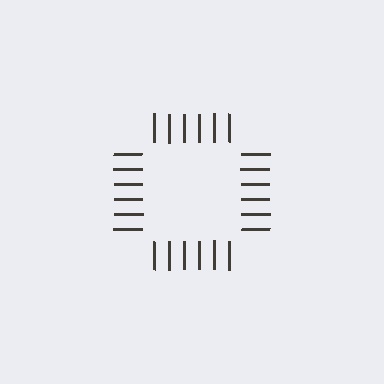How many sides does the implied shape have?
4 sides — the line-ends trace a square.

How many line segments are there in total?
24 — 6 along each of the 4 edges.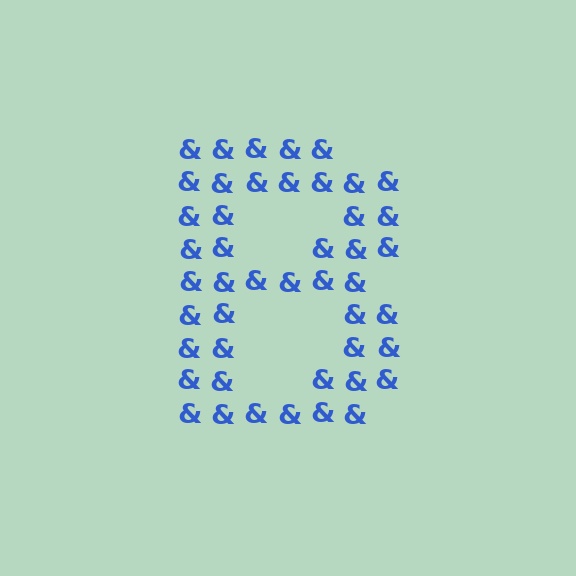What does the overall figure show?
The overall figure shows the letter B.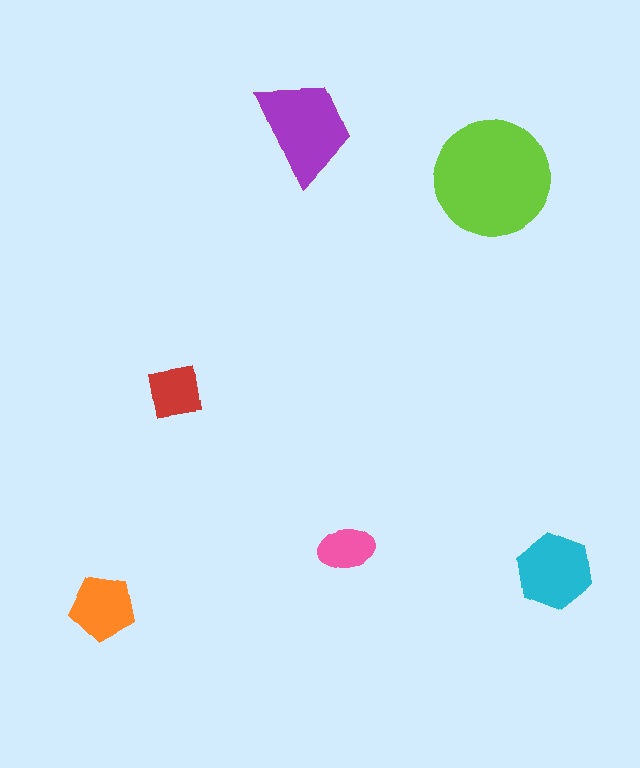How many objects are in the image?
There are 6 objects in the image.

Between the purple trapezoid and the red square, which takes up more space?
The purple trapezoid.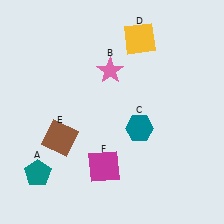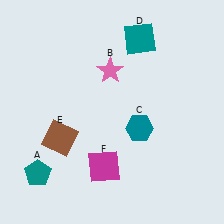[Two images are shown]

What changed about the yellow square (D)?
In Image 1, D is yellow. In Image 2, it changed to teal.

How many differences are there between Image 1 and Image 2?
There is 1 difference between the two images.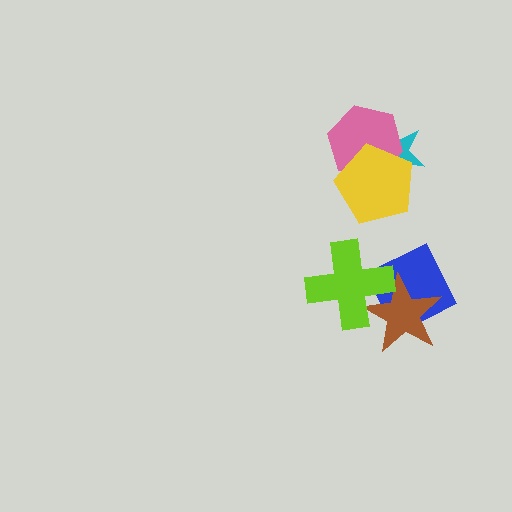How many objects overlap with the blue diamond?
2 objects overlap with the blue diamond.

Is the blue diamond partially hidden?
Yes, it is partially covered by another shape.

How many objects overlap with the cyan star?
2 objects overlap with the cyan star.